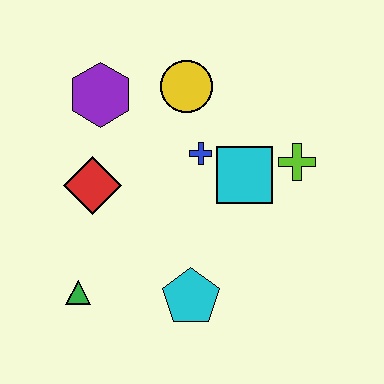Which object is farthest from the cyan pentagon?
The purple hexagon is farthest from the cyan pentagon.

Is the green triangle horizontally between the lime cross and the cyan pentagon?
No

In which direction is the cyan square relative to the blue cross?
The cyan square is to the right of the blue cross.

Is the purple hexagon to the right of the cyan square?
No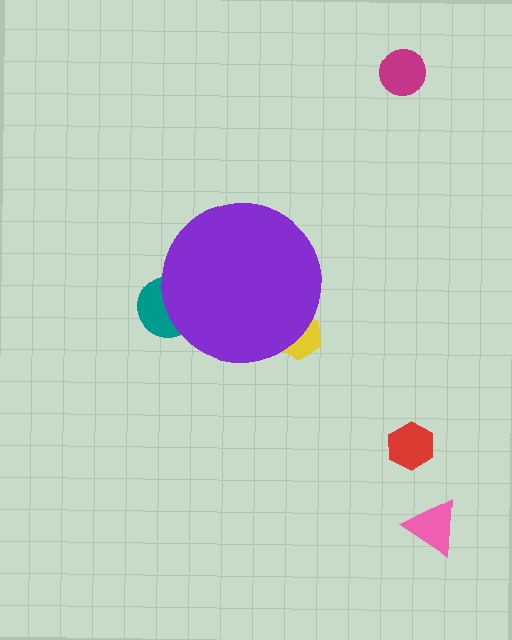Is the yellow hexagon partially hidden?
Yes, the yellow hexagon is partially hidden behind the purple circle.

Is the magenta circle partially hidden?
No, the magenta circle is fully visible.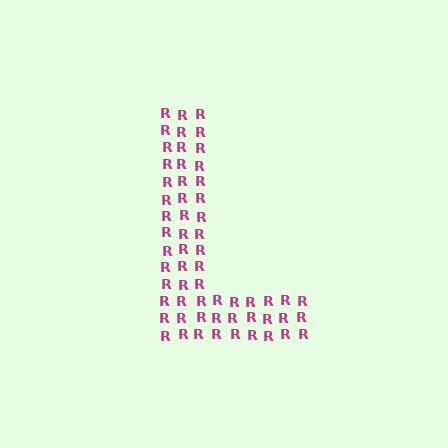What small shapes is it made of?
It is made of small letter R's.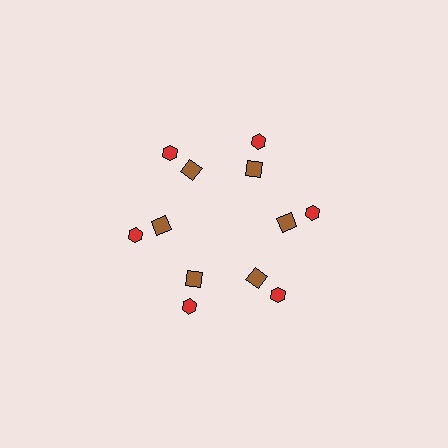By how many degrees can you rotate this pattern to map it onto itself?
The pattern maps onto itself every 60 degrees of rotation.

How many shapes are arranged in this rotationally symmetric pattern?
There are 12 shapes, arranged in 6 groups of 2.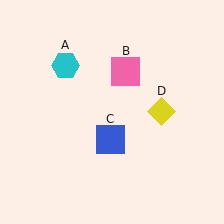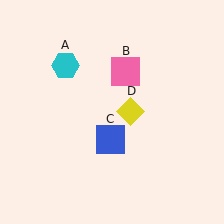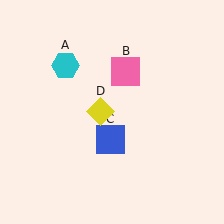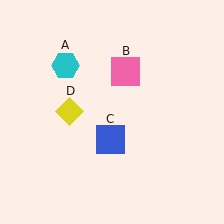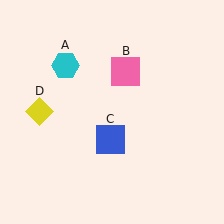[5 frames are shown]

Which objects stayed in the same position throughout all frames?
Cyan hexagon (object A) and pink square (object B) and blue square (object C) remained stationary.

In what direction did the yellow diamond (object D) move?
The yellow diamond (object D) moved left.